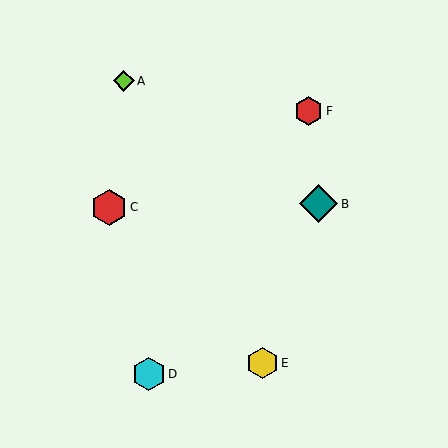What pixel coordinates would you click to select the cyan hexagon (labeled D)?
Click at (149, 374) to select the cyan hexagon D.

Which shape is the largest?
The teal diamond (labeled B) is the largest.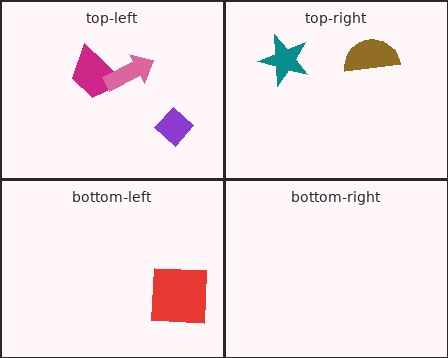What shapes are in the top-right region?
The brown semicircle, the teal star.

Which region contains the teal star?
The top-right region.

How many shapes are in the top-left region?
3.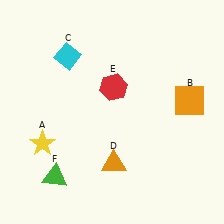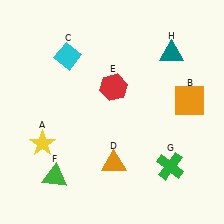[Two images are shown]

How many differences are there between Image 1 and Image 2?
There are 2 differences between the two images.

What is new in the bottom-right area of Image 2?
A green cross (G) was added in the bottom-right area of Image 2.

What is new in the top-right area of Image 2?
A teal triangle (H) was added in the top-right area of Image 2.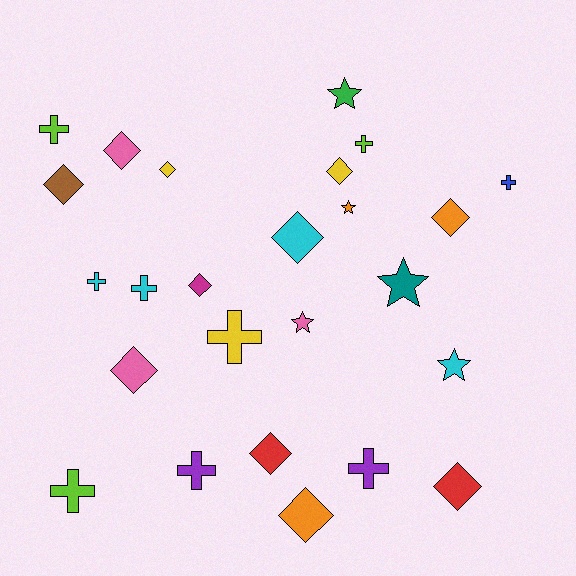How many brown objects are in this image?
There is 1 brown object.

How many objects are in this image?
There are 25 objects.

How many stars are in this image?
There are 5 stars.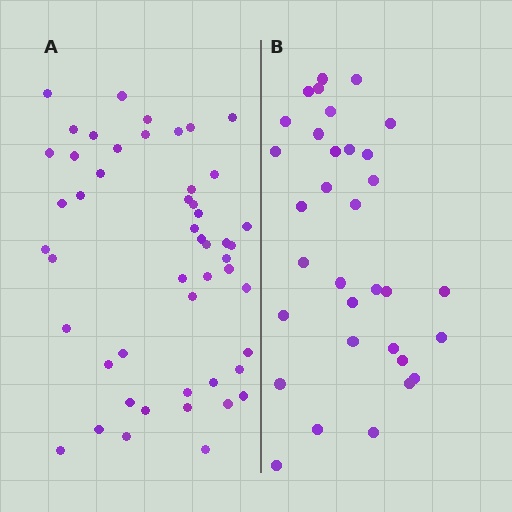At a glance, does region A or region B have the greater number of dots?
Region A (the left region) has more dots.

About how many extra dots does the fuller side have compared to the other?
Region A has approximately 15 more dots than region B.